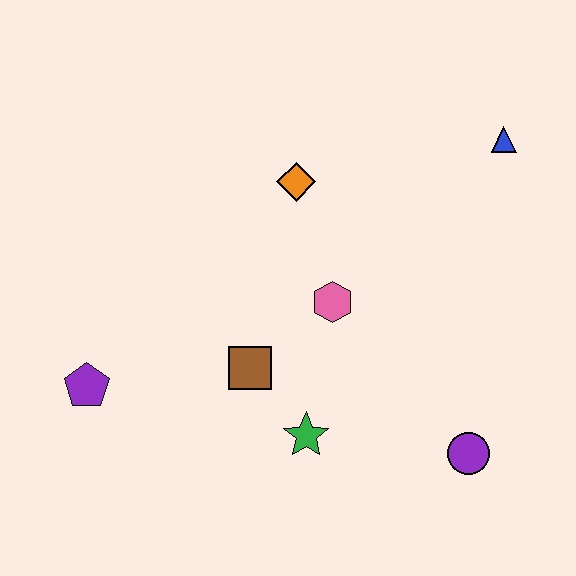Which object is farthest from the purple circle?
The purple pentagon is farthest from the purple circle.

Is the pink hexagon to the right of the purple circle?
No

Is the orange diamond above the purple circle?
Yes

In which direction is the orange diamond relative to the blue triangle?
The orange diamond is to the left of the blue triangle.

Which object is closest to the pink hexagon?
The brown square is closest to the pink hexagon.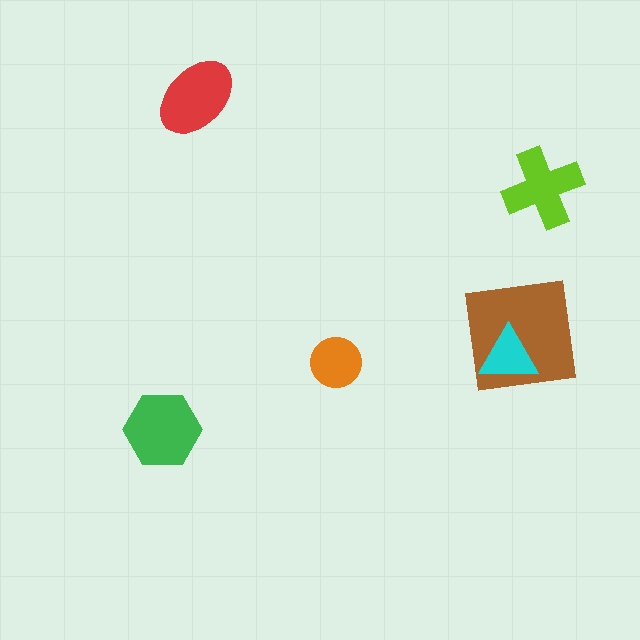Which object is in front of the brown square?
The cyan triangle is in front of the brown square.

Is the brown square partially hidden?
Yes, it is partially covered by another shape.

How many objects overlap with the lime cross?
0 objects overlap with the lime cross.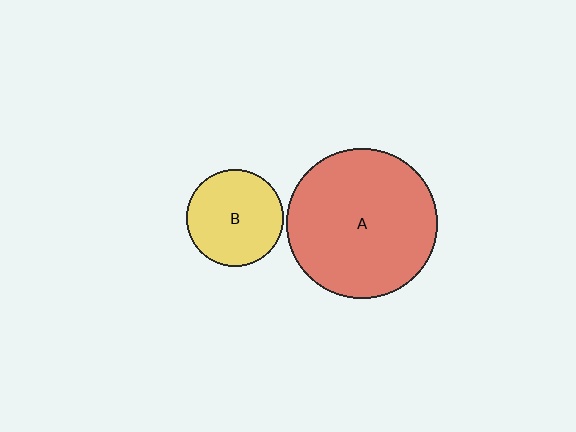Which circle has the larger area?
Circle A (red).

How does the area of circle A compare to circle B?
Approximately 2.4 times.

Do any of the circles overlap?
No, none of the circles overlap.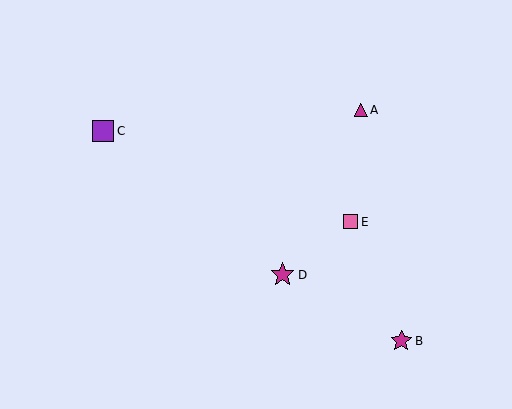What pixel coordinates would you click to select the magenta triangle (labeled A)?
Click at (361, 110) to select the magenta triangle A.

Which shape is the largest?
The magenta star (labeled D) is the largest.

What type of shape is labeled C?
Shape C is a purple square.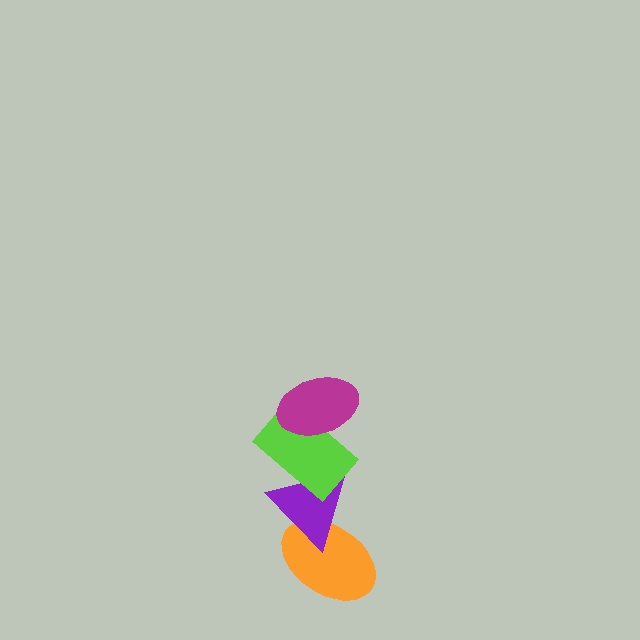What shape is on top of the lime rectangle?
The magenta ellipse is on top of the lime rectangle.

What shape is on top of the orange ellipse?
The purple triangle is on top of the orange ellipse.